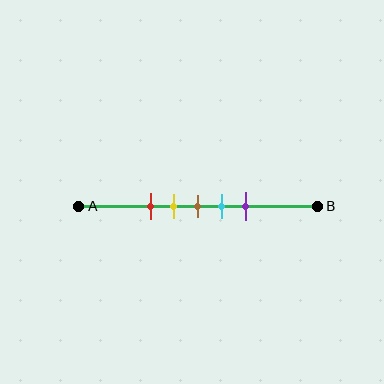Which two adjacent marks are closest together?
The yellow and brown marks are the closest adjacent pair.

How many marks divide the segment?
There are 5 marks dividing the segment.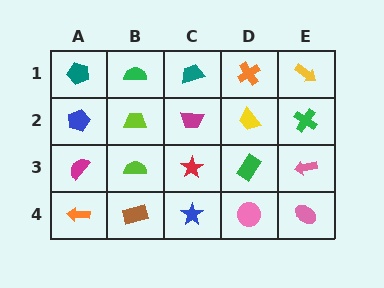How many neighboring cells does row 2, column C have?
4.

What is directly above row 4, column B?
A lime semicircle.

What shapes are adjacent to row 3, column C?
A magenta trapezoid (row 2, column C), a blue star (row 4, column C), a lime semicircle (row 3, column B), a green rectangle (row 3, column D).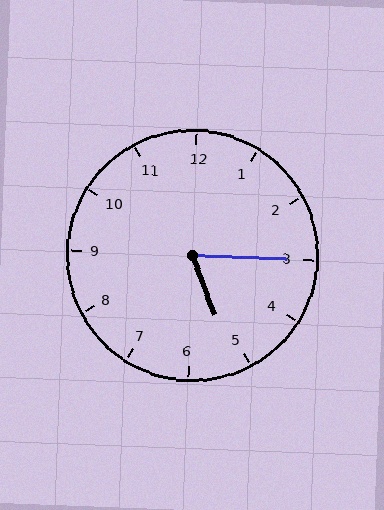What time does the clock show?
5:15.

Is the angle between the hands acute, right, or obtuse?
It is acute.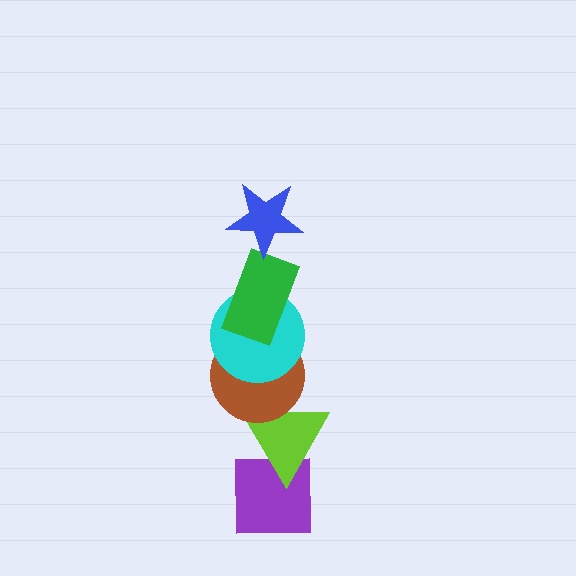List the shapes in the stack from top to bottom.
From top to bottom: the blue star, the green rectangle, the cyan circle, the brown circle, the lime triangle, the purple square.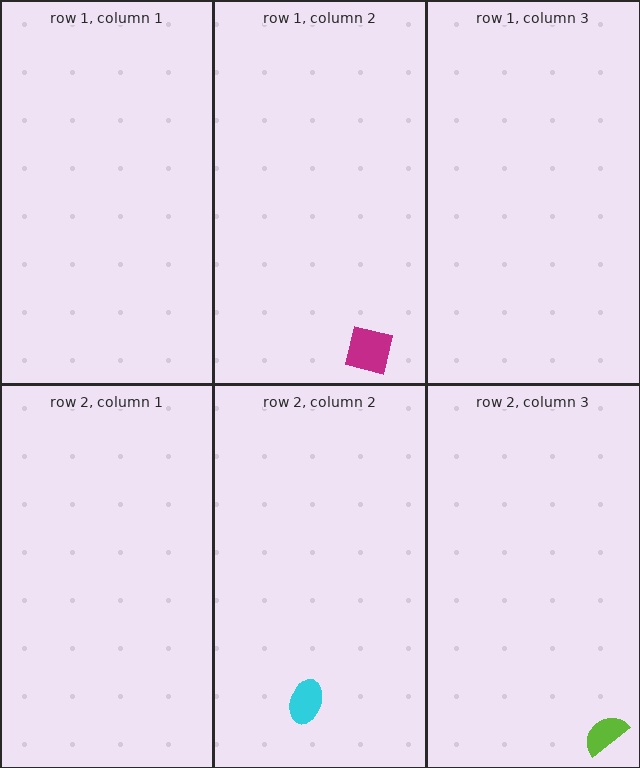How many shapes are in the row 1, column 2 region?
1.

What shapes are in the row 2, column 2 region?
The cyan ellipse.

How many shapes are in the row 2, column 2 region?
1.